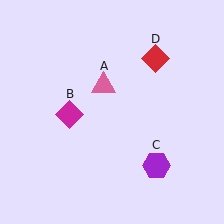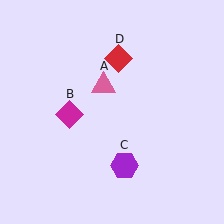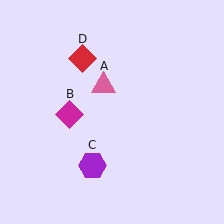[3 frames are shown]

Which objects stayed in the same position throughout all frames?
Pink triangle (object A) and magenta diamond (object B) remained stationary.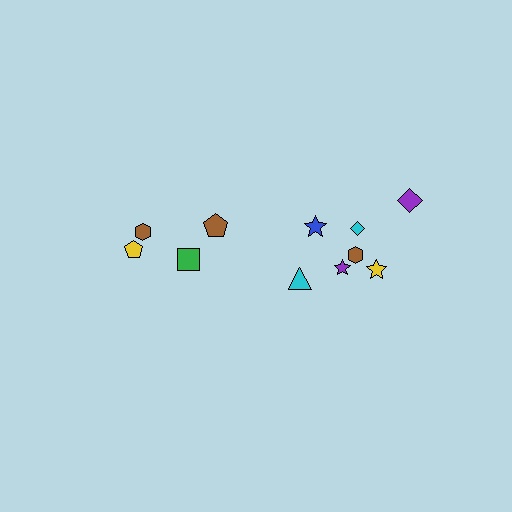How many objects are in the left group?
There are 4 objects.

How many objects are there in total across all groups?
There are 11 objects.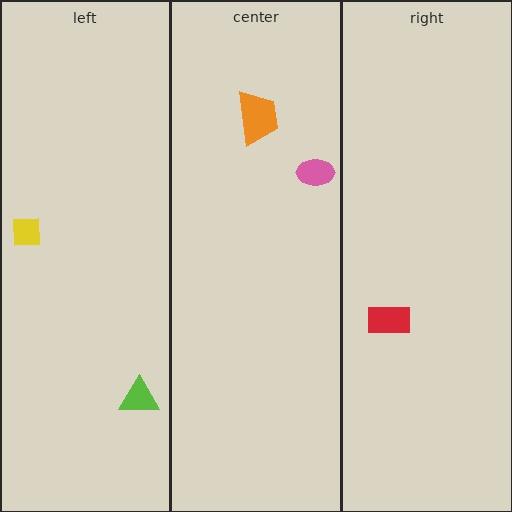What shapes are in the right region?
The red rectangle.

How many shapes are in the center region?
2.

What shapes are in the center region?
The orange trapezoid, the pink ellipse.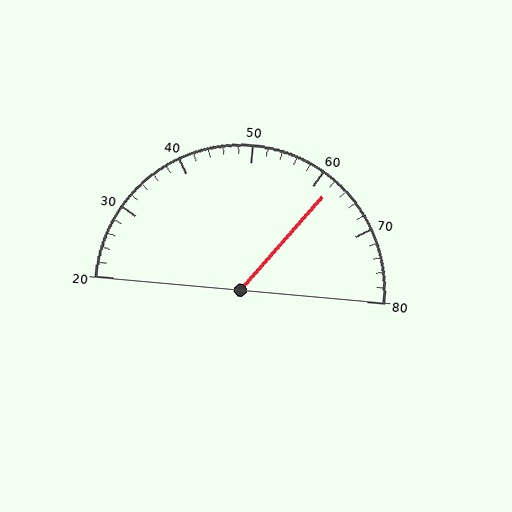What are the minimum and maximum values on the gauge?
The gauge ranges from 20 to 80.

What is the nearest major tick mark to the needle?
The nearest major tick mark is 60.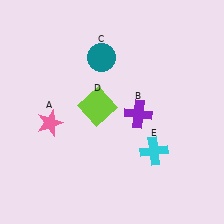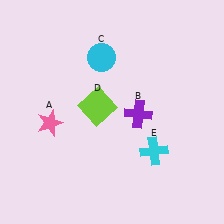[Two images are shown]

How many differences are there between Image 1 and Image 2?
There is 1 difference between the two images.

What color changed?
The circle (C) changed from teal in Image 1 to cyan in Image 2.